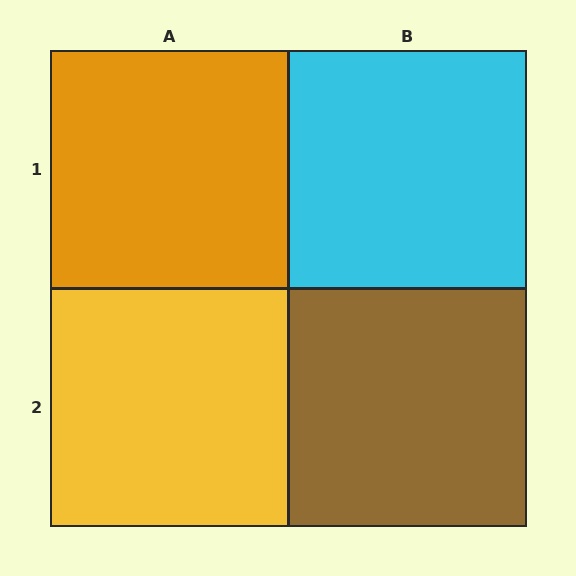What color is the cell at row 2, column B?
Brown.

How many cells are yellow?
1 cell is yellow.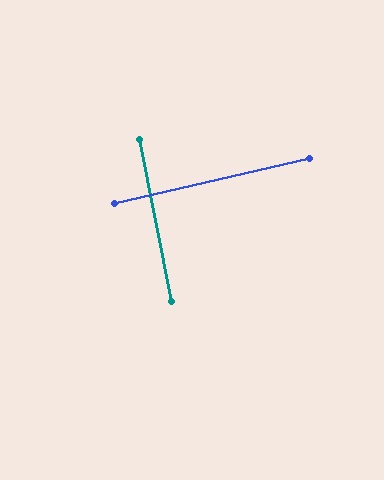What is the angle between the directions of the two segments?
Approximately 88 degrees.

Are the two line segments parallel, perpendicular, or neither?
Perpendicular — they meet at approximately 88°.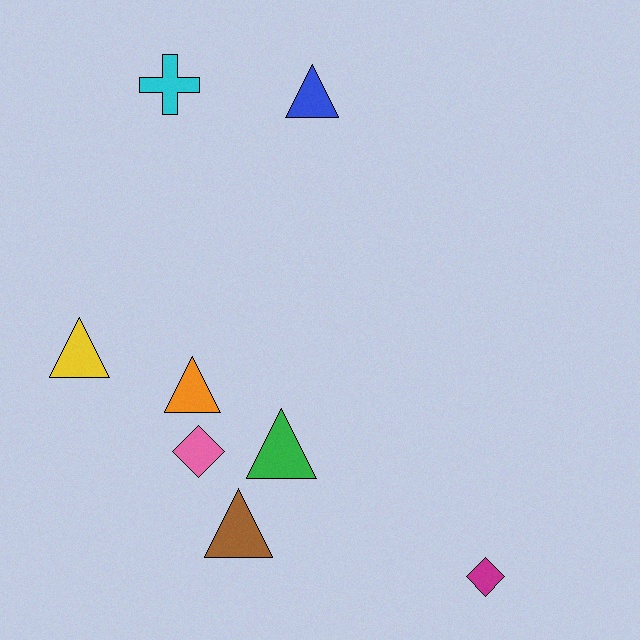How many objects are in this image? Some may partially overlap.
There are 8 objects.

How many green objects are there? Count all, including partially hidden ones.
There is 1 green object.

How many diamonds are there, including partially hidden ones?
There are 2 diamonds.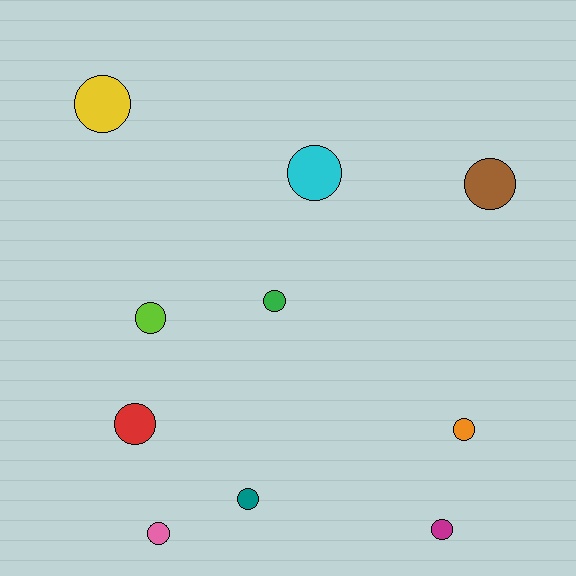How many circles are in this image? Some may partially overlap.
There are 10 circles.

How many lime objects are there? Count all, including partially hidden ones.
There is 1 lime object.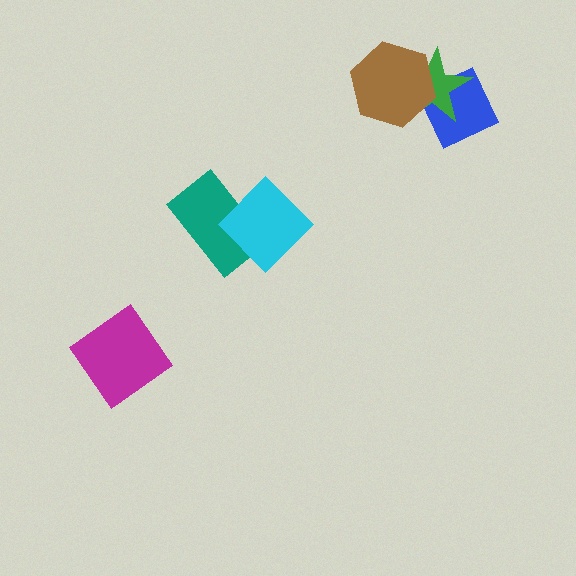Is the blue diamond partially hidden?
Yes, it is partially covered by another shape.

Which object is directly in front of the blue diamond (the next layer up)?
The green star is directly in front of the blue diamond.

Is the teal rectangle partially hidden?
Yes, it is partially covered by another shape.